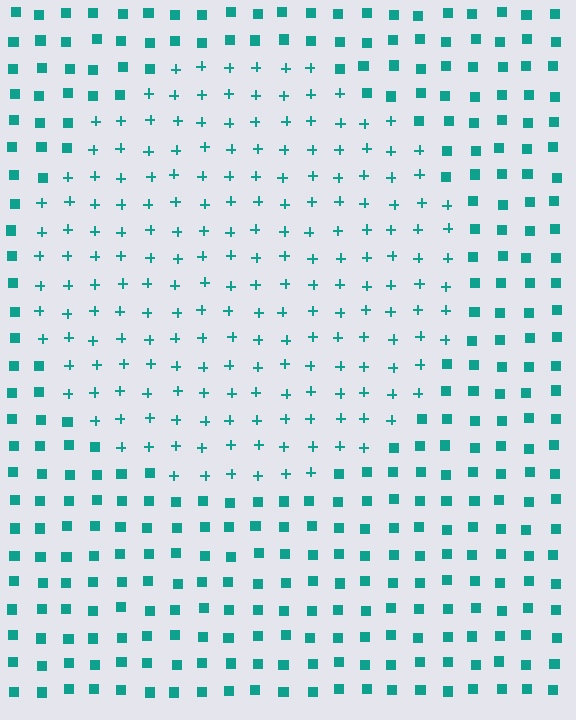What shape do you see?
I see a circle.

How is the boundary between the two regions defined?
The boundary is defined by a change in element shape: plus signs inside vs. squares outside. All elements share the same color and spacing.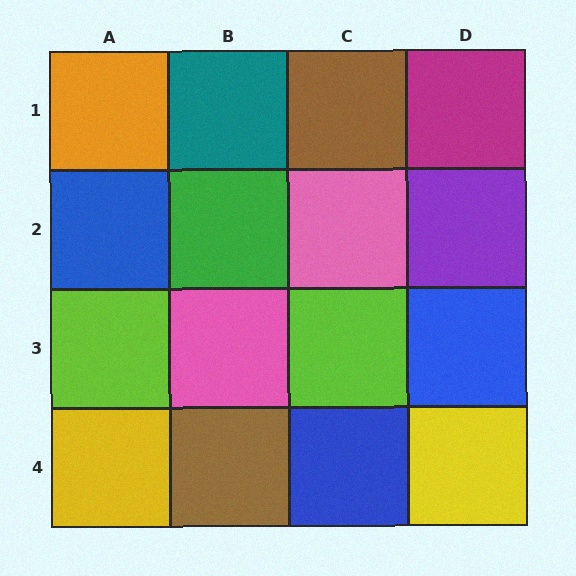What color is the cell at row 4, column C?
Blue.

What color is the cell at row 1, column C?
Brown.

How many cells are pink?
2 cells are pink.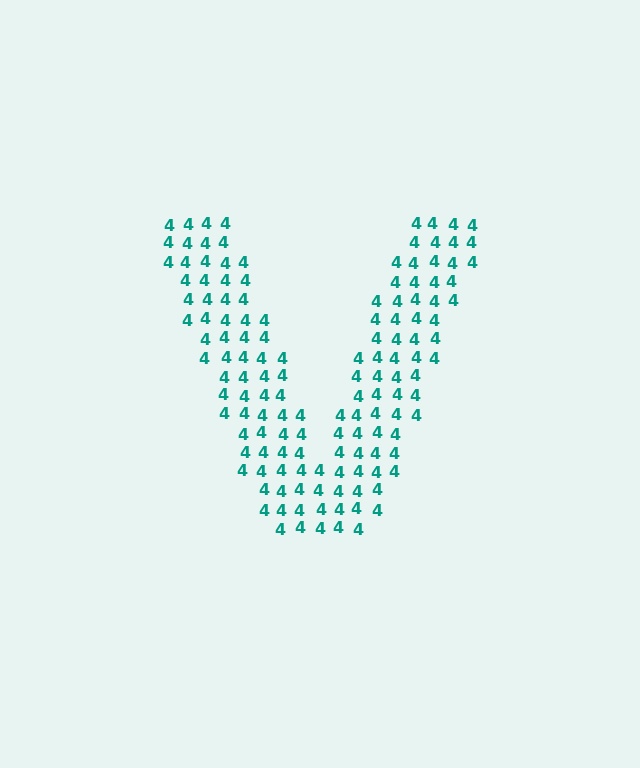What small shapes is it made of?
It is made of small digit 4's.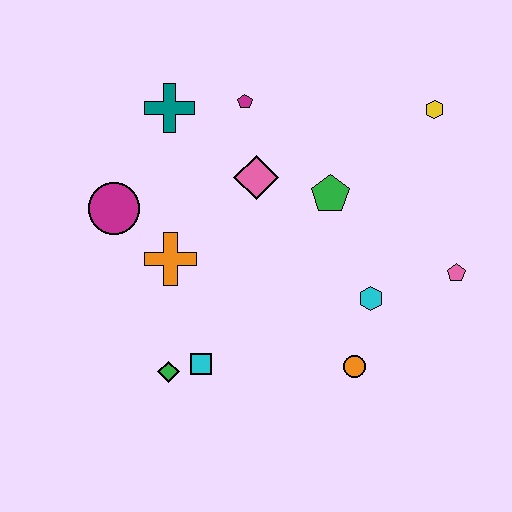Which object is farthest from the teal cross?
The pink pentagon is farthest from the teal cross.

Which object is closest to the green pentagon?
The pink diamond is closest to the green pentagon.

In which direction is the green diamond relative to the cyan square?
The green diamond is to the left of the cyan square.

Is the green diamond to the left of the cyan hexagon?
Yes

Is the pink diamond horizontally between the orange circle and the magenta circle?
Yes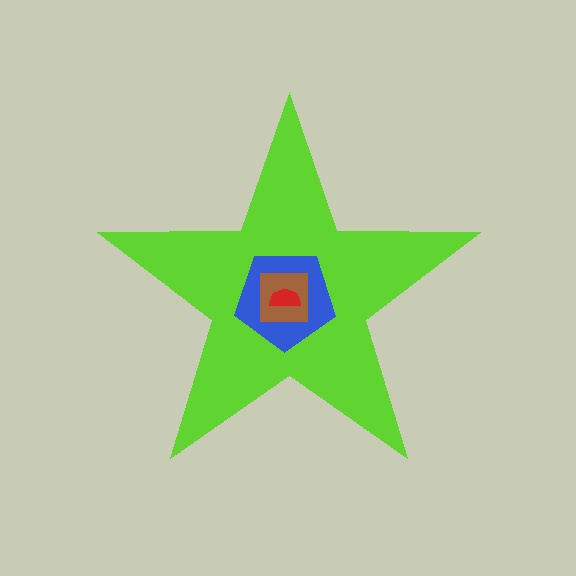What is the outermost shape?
The lime star.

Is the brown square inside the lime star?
Yes.